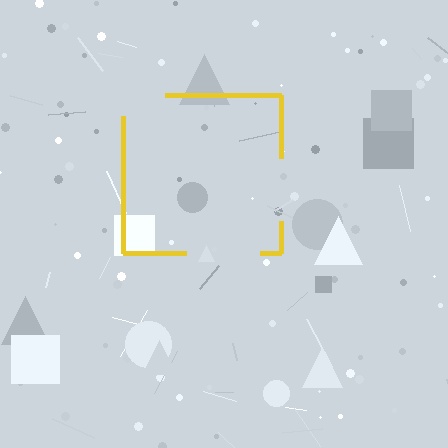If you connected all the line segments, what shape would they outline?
They would outline a square.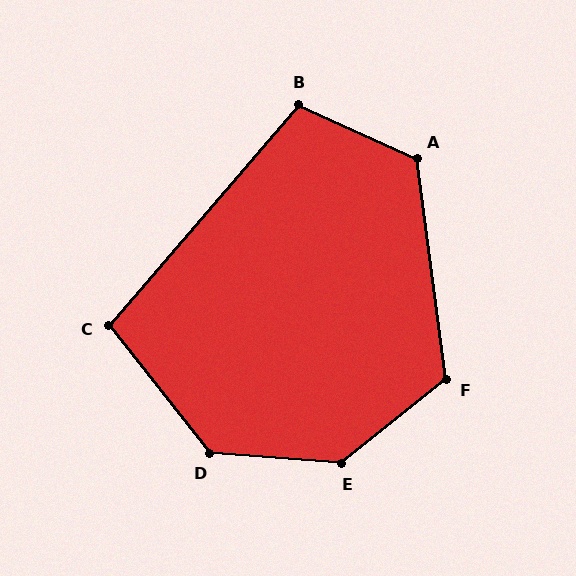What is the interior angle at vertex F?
Approximately 121 degrees (obtuse).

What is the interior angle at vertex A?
Approximately 122 degrees (obtuse).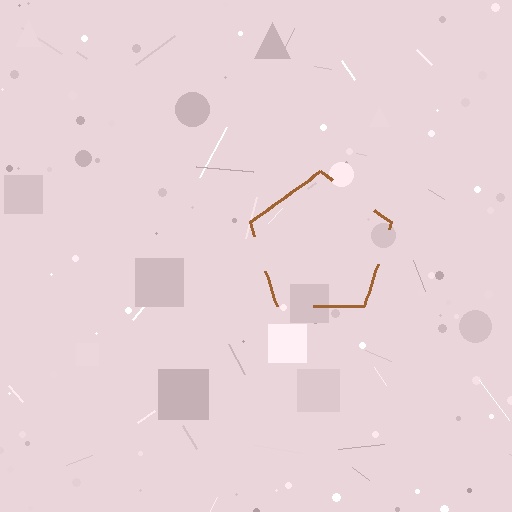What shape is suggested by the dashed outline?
The dashed outline suggests a pentagon.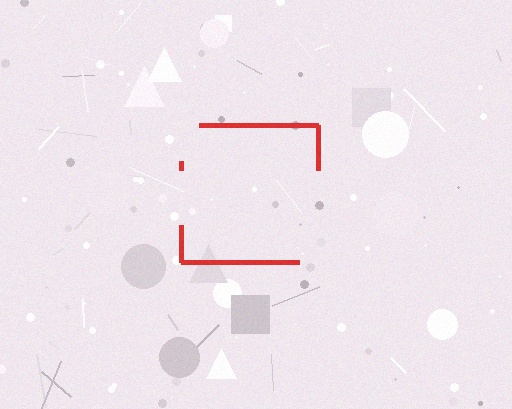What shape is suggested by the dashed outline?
The dashed outline suggests a square.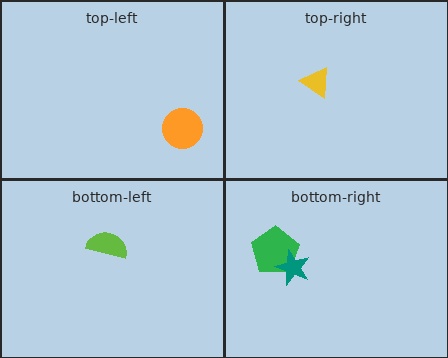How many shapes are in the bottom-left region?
1.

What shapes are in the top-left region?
The orange circle.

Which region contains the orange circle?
The top-left region.